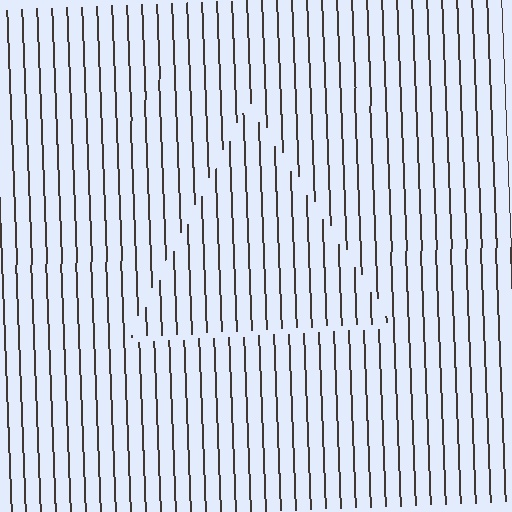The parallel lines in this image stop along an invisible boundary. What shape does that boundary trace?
An illusory triangle. The interior of the shape contains the same grating, shifted by half a period — the contour is defined by the phase discontinuity where line-ends from the inner and outer gratings abut.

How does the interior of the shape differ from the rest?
The interior of the shape contains the same grating, shifted by half a period — the contour is defined by the phase discontinuity where line-ends from the inner and outer gratings abut.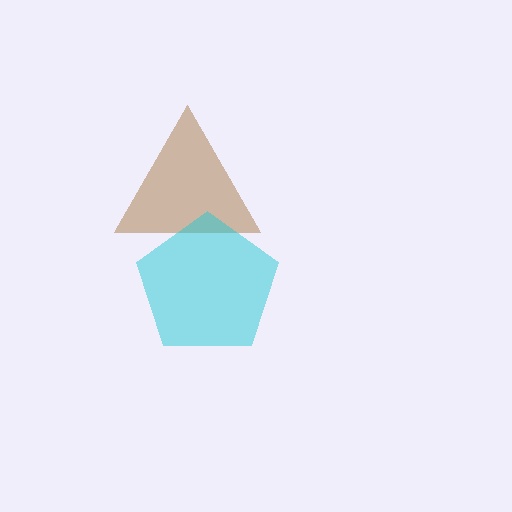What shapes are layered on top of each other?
The layered shapes are: a brown triangle, a cyan pentagon.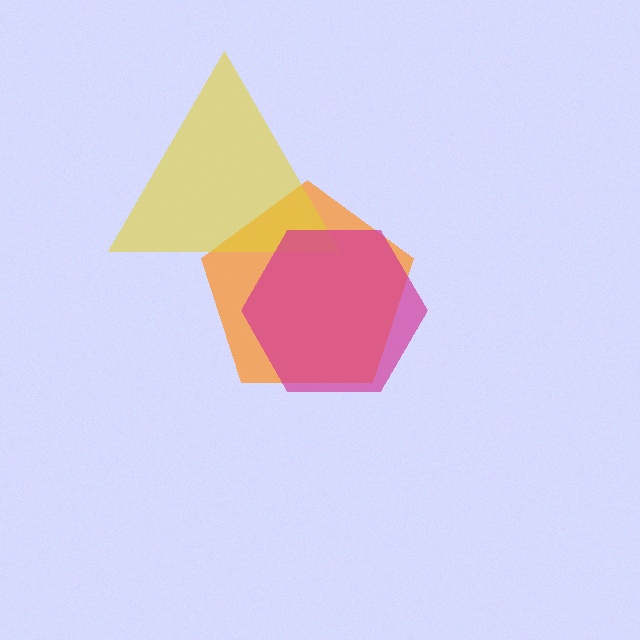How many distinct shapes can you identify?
There are 3 distinct shapes: an orange pentagon, a yellow triangle, a magenta hexagon.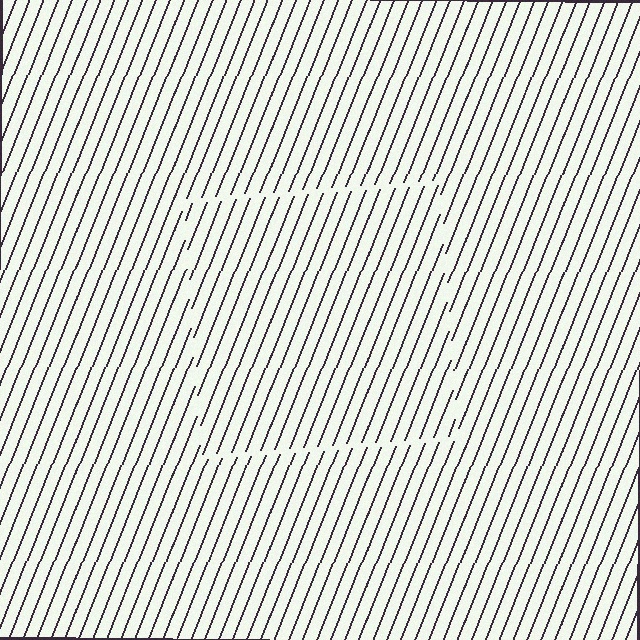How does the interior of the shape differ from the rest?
The interior of the shape contains the same grating, shifted by half a period — the contour is defined by the phase discontinuity where line-ends from the inner and outer gratings abut.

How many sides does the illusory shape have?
4 sides — the line-ends trace a square.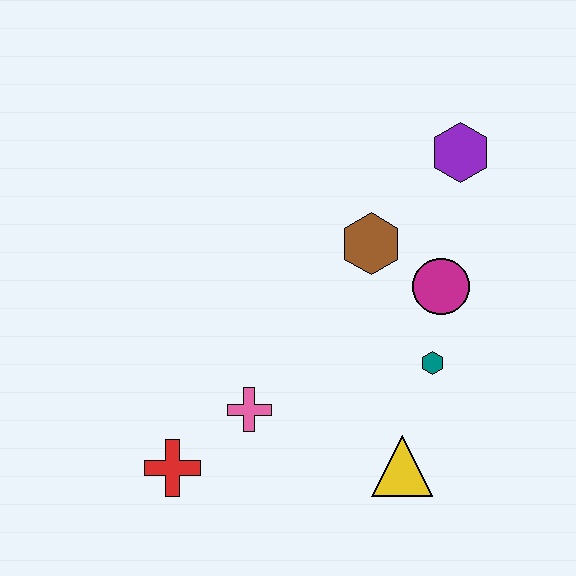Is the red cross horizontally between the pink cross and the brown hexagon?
No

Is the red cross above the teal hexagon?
No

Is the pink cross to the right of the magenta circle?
No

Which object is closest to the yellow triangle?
The teal hexagon is closest to the yellow triangle.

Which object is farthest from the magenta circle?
The red cross is farthest from the magenta circle.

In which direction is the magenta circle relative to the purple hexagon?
The magenta circle is below the purple hexagon.